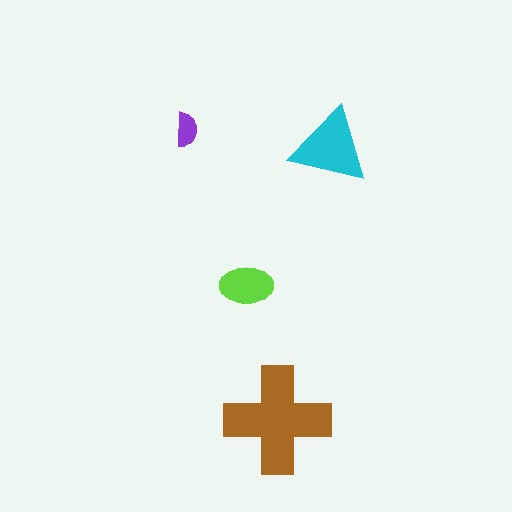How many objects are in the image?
There are 4 objects in the image.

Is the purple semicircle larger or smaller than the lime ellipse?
Smaller.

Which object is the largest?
The brown cross.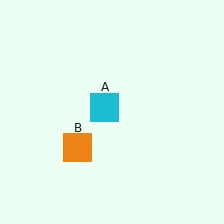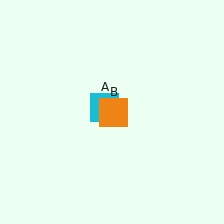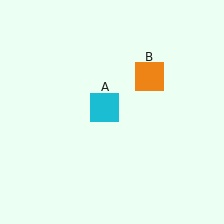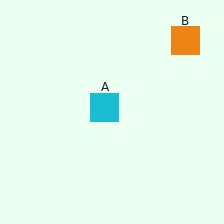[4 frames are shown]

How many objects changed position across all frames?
1 object changed position: orange square (object B).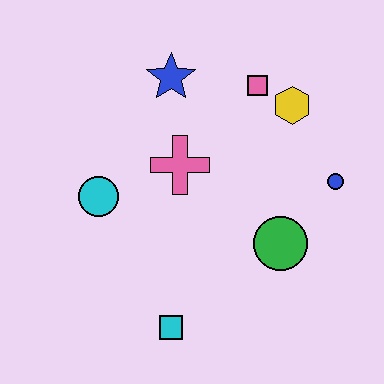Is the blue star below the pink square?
No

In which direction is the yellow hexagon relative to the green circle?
The yellow hexagon is above the green circle.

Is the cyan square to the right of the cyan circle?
Yes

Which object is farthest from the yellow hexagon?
The cyan square is farthest from the yellow hexagon.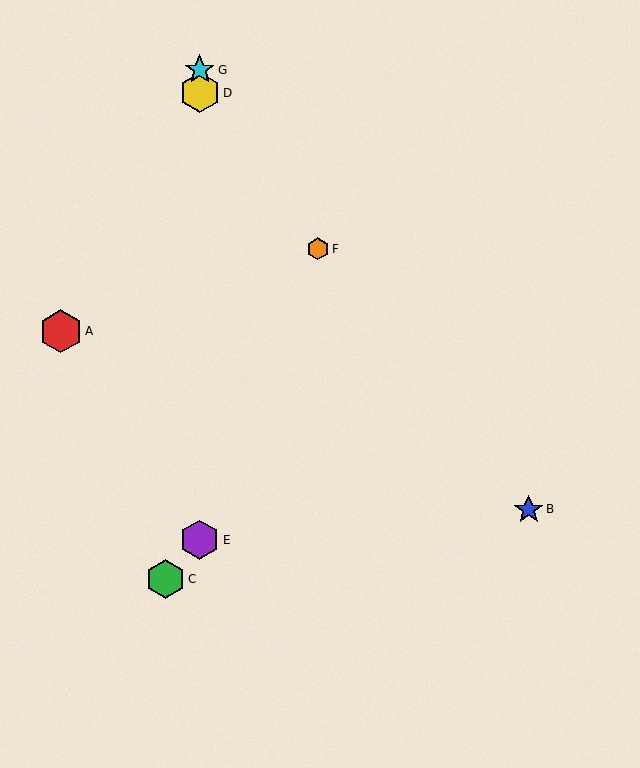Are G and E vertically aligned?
Yes, both are at x≈200.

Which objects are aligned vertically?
Objects D, E, G are aligned vertically.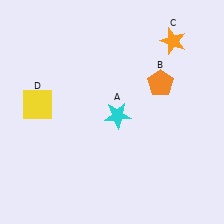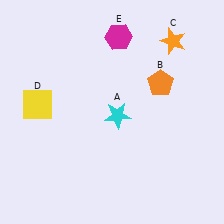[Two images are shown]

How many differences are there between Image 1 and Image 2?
There is 1 difference between the two images.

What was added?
A magenta hexagon (E) was added in Image 2.